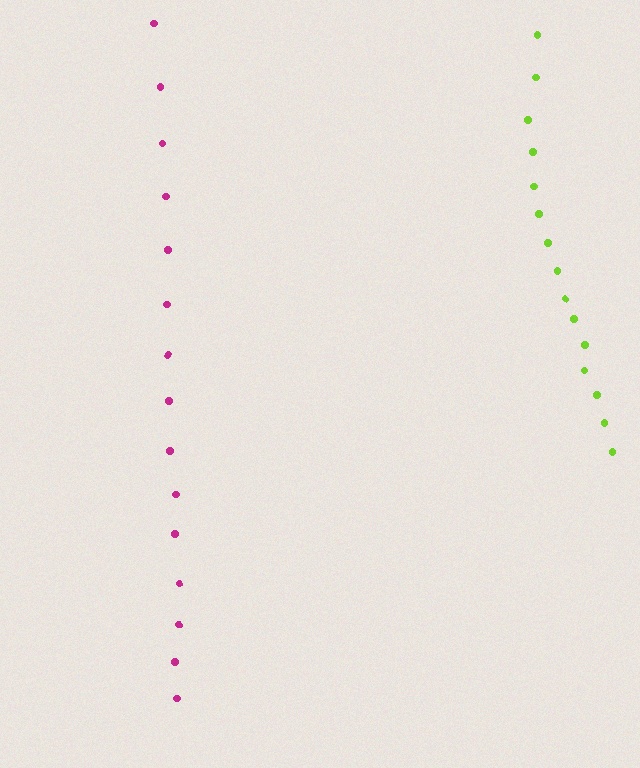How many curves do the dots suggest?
There are 2 distinct paths.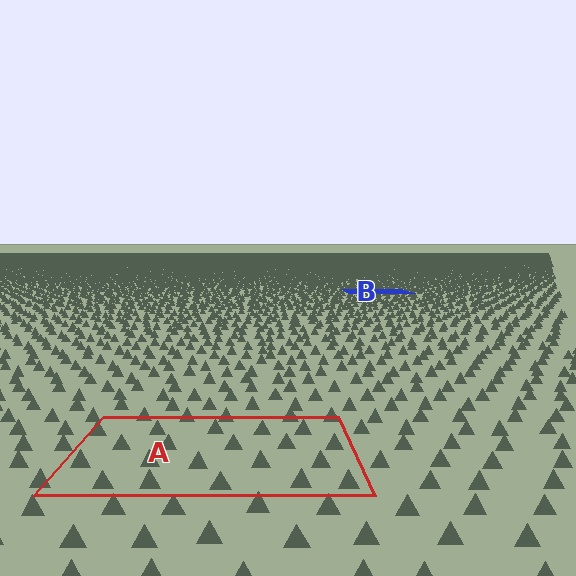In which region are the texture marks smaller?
The texture marks are smaller in region B, because it is farther away.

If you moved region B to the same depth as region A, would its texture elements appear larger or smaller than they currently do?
They would appear larger. At a closer depth, the same texture elements are projected at a bigger on-screen size.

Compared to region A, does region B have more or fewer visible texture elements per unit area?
Region B has more texture elements per unit area — they are packed more densely because it is farther away.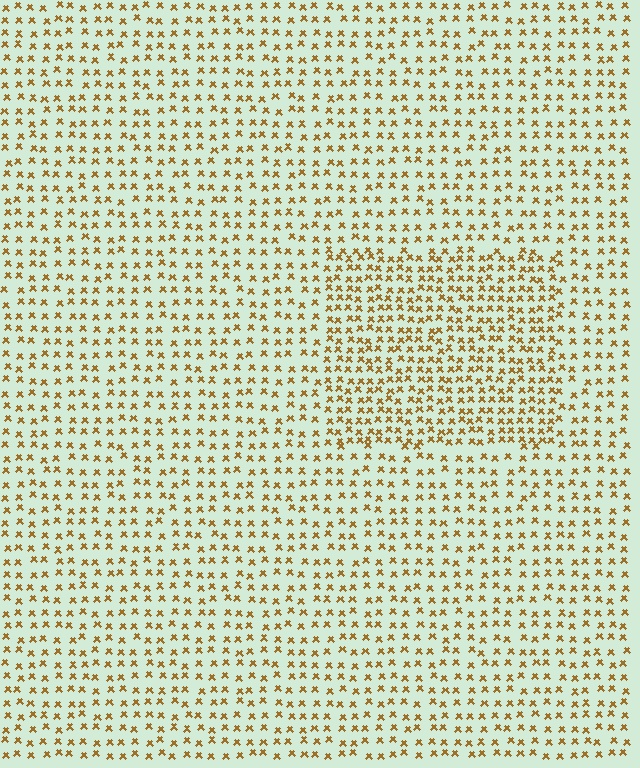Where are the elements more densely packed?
The elements are more densely packed inside the rectangle boundary.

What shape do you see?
I see a rectangle.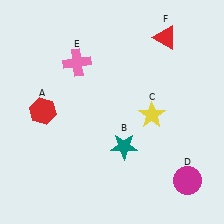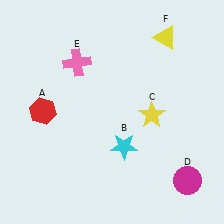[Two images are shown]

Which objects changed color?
B changed from teal to cyan. F changed from red to yellow.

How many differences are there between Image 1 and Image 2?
There are 2 differences between the two images.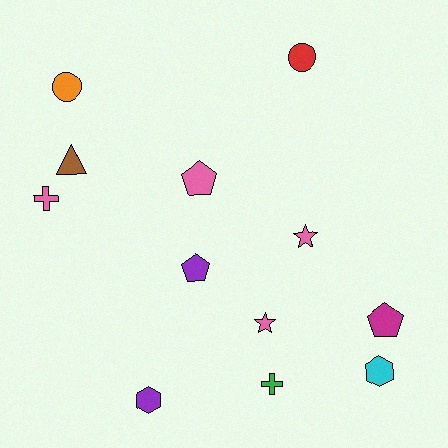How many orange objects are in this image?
There is 1 orange object.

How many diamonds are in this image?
There are no diamonds.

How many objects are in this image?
There are 12 objects.